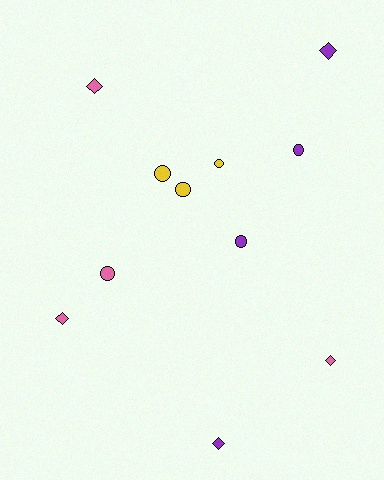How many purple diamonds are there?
There are 2 purple diamonds.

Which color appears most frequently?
Pink, with 4 objects.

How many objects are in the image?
There are 11 objects.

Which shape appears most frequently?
Circle, with 6 objects.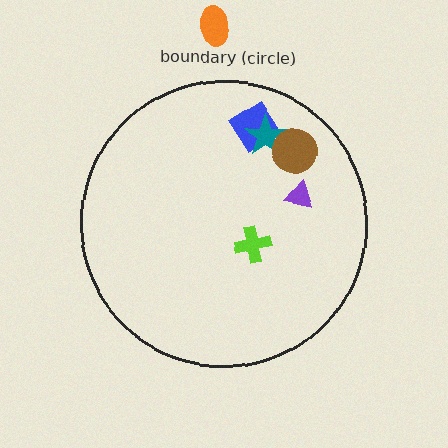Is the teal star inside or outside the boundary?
Inside.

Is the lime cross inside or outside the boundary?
Inside.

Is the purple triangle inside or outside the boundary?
Inside.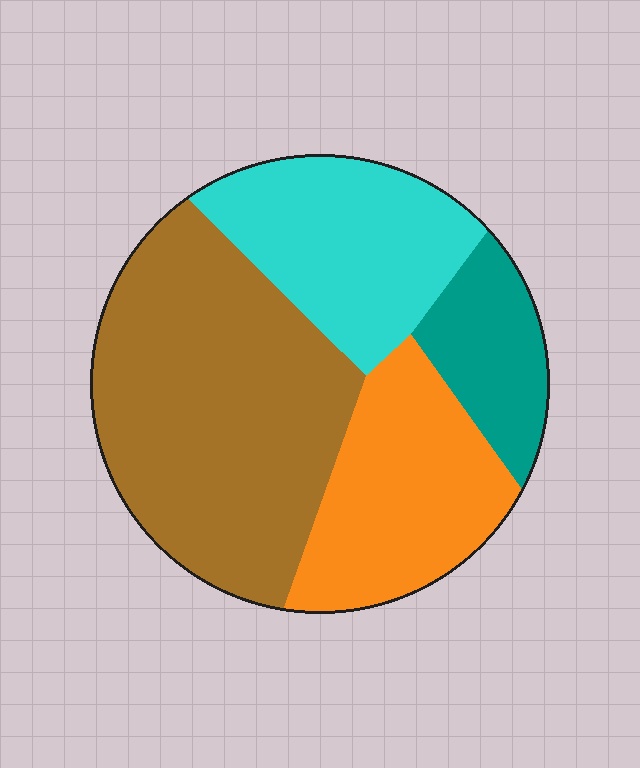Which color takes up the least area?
Teal, at roughly 10%.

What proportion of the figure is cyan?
Cyan takes up less than a quarter of the figure.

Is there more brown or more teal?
Brown.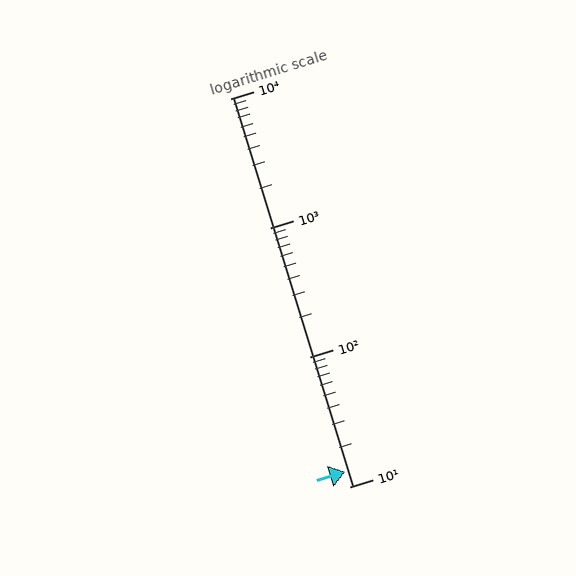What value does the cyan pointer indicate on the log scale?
The pointer indicates approximately 13.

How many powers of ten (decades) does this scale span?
The scale spans 3 decades, from 10 to 10000.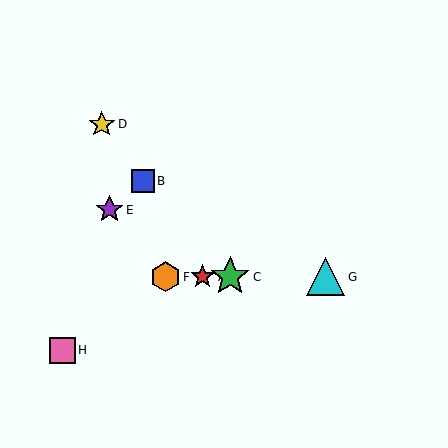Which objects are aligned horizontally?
Objects A, C, F, G are aligned horizontally.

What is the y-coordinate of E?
Object E is at y≈210.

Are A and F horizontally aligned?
Yes, both are at y≈277.